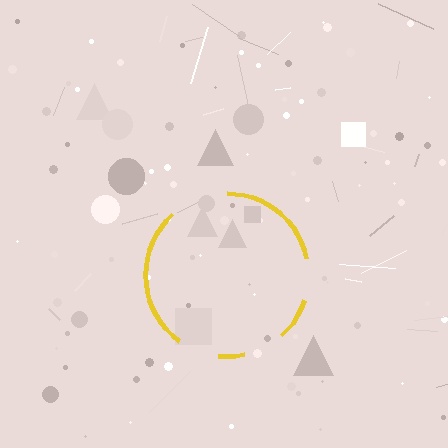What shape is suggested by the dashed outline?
The dashed outline suggests a circle.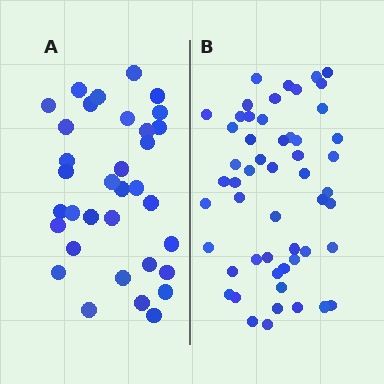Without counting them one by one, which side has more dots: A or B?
Region B (the right region) has more dots.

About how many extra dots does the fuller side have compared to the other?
Region B has approximately 20 more dots than region A.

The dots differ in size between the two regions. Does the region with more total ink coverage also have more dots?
No. Region A has more total ink coverage because its dots are larger, but region B actually contains more individual dots. Total area can be misleading — the number of items is what matters here.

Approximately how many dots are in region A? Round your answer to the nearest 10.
About 30 dots. (The exact count is 34, which rounds to 30.)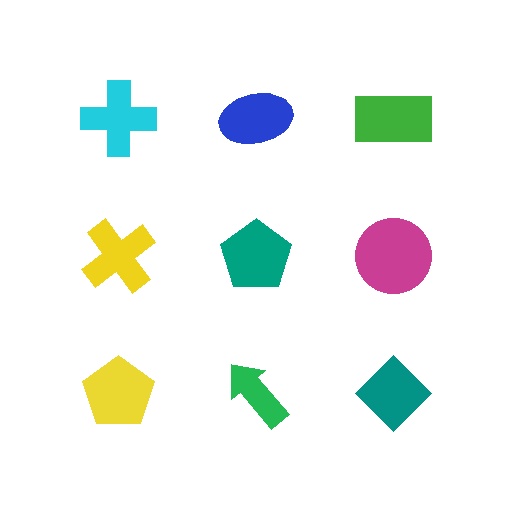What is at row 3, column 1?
A yellow pentagon.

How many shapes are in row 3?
3 shapes.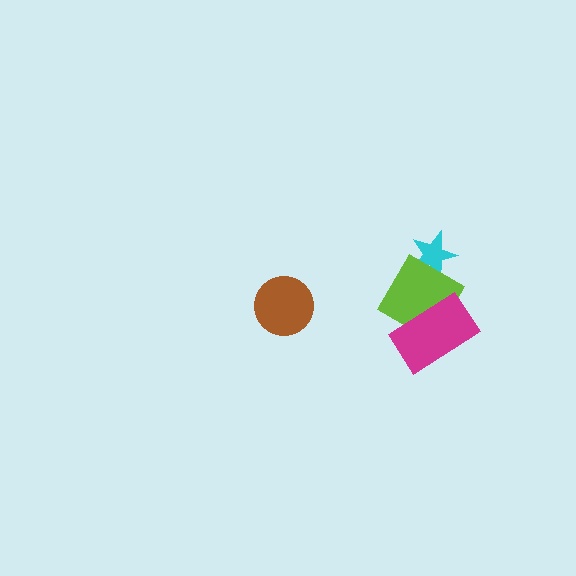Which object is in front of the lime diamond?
The magenta rectangle is in front of the lime diamond.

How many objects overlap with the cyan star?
1 object overlaps with the cyan star.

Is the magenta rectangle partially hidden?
No, no other shape covers it.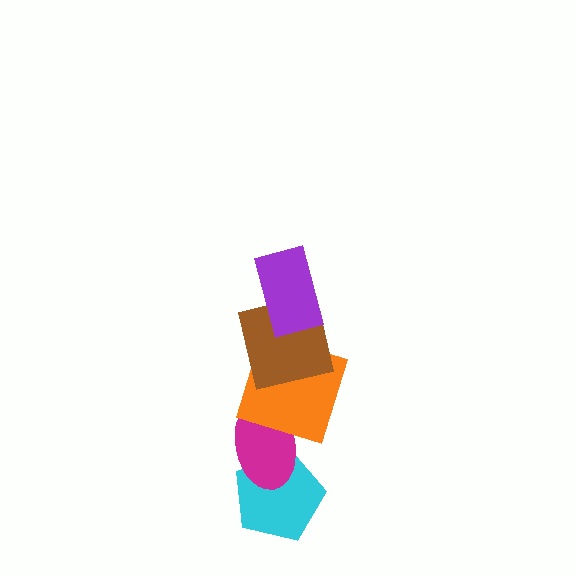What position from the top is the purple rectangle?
The purple rectangle is 1st from the top.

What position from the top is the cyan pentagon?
The cyan pentagon is 5th from the top.